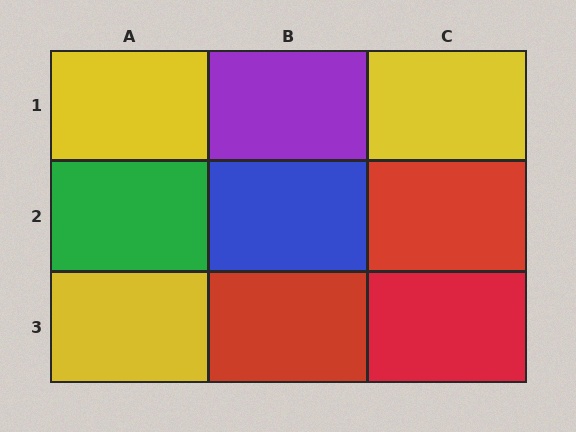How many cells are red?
3 cells are red.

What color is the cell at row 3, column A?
Yellow.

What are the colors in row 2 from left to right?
Green, blue, red.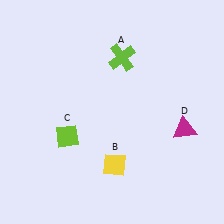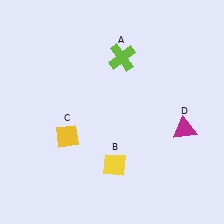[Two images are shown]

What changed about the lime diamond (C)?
In Image 1, C is lime. In Image 2, it changed to yellow.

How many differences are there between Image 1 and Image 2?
There is 1 difference between the two images.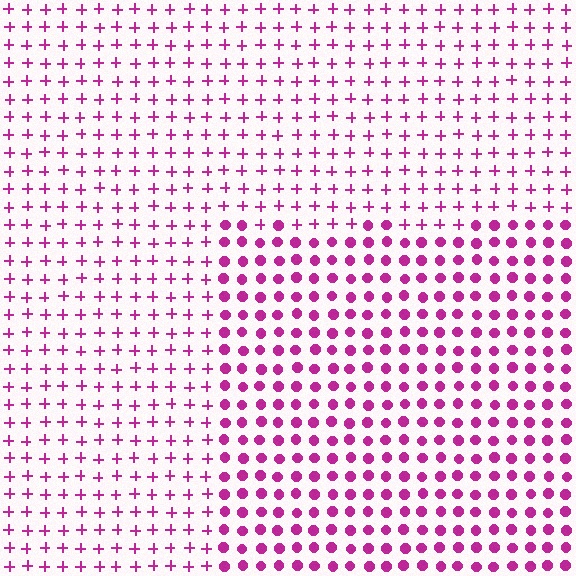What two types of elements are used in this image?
The image uses circles inside the rectangle region and plus signs outside it.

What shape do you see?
I see a rectangle.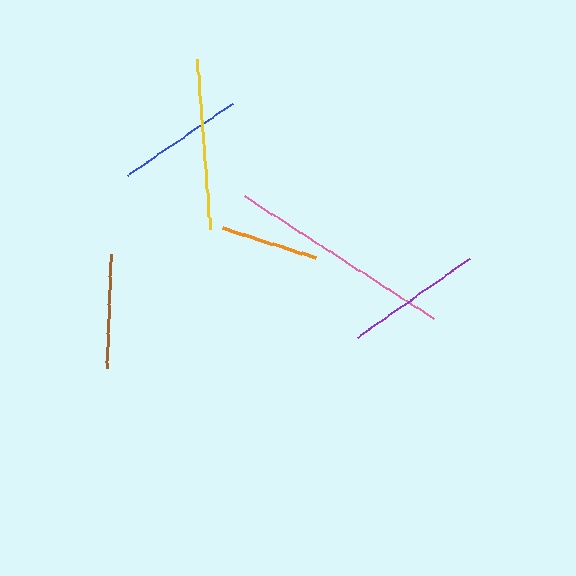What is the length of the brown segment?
The brown segment is approximately 114 pixels long.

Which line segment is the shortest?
The orange line is the shortest at approximately 98 pixels.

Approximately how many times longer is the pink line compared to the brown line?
The pink line is approximately 2.0 times the length of the brown line.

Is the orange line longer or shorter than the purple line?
The purple line is longer than the orange line.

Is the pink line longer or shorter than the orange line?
The pink line is longer than the orange line.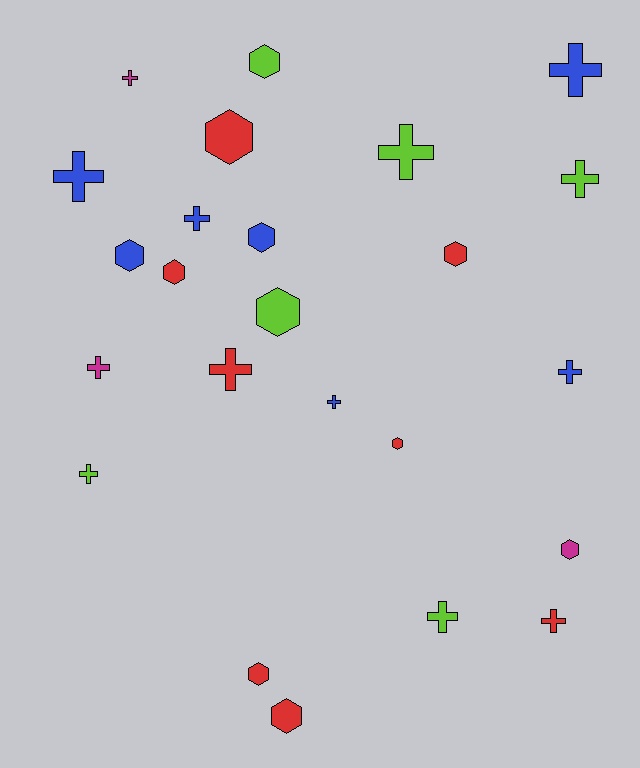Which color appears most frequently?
Red, with 8 objects.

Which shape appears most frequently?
Cross, with 13 objects.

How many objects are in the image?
There are 24 objects.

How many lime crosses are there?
There are 4 lime crosses.